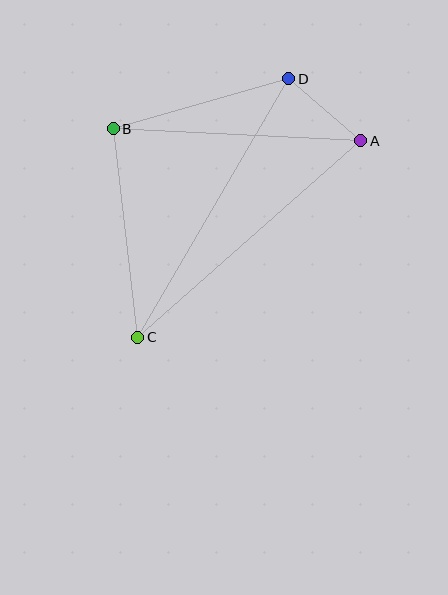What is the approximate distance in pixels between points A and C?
The distance between A and C is approximately 297 pixels.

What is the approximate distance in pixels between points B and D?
The distance between B and D is approximately 183 pixels.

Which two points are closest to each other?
Points A and D are closest to each other.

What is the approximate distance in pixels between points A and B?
The distance between A and B is approximately 248 pixels.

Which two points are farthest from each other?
Points C and D are farthest from each other.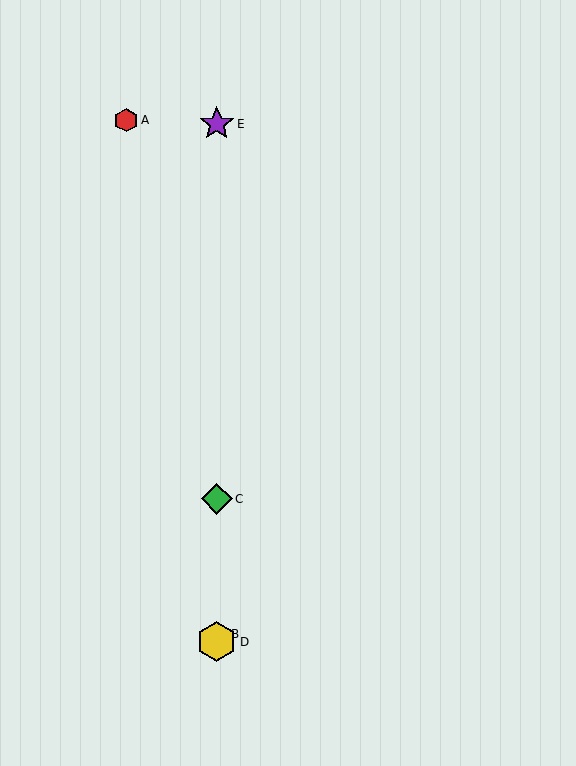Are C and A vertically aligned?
No, C is at x≈217 and A is at x≈126.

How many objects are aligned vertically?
4 objects (B, C, D, E) are aligned vertically.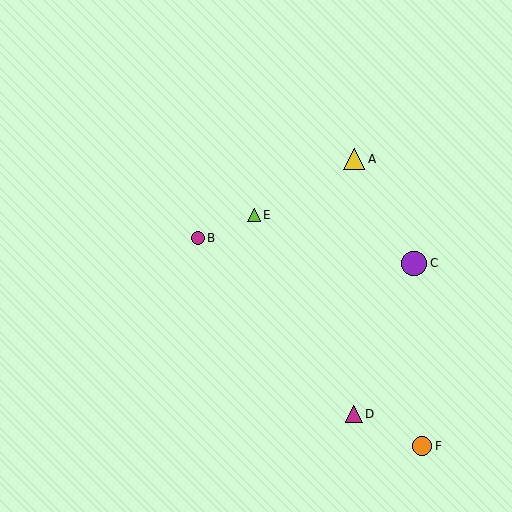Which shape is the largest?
The purple circle (labeled C) is the largest.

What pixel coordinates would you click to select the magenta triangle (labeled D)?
Click at (354, 414) to select the magenta triangle D.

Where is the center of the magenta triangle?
The center of the magenta triangle is at (354, 414).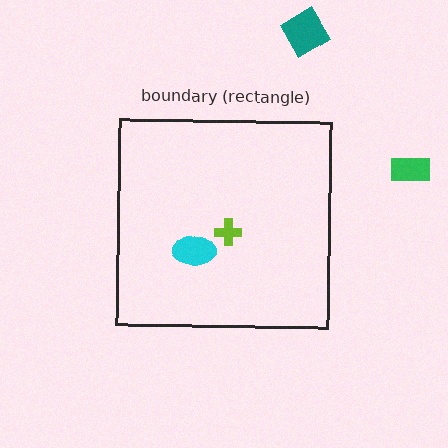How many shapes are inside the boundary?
2 inside, 2 outside.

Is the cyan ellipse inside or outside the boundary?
Inside.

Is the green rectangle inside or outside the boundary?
Outside.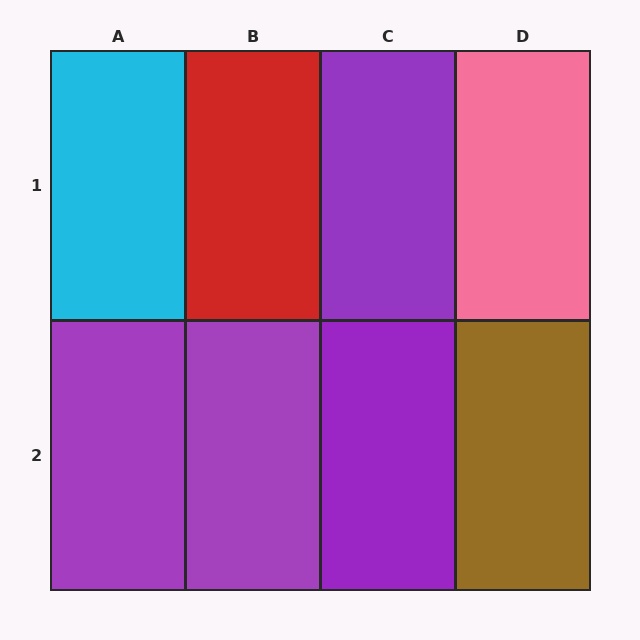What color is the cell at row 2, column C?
Purple.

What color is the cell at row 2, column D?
Brown.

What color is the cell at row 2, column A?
Purple.